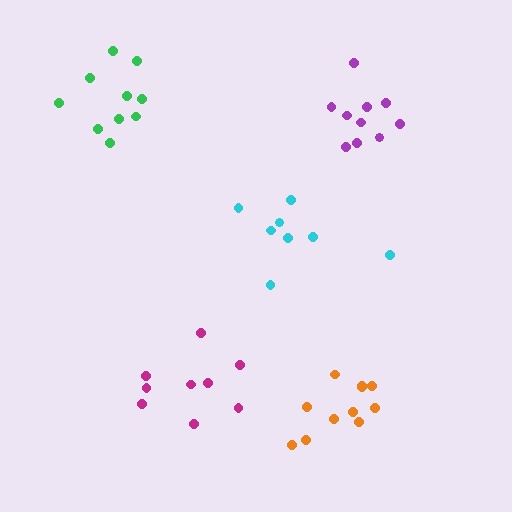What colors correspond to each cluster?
The clusters are colored: cyan, orange, magenta, green, purple.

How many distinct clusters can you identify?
There are 5 distinct clusters.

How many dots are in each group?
Group 1: 8 dots, Group 2: 11 dots, Group 3: 9 dots, Group 4: 10 dots, Group 5: 10 dots (48 total).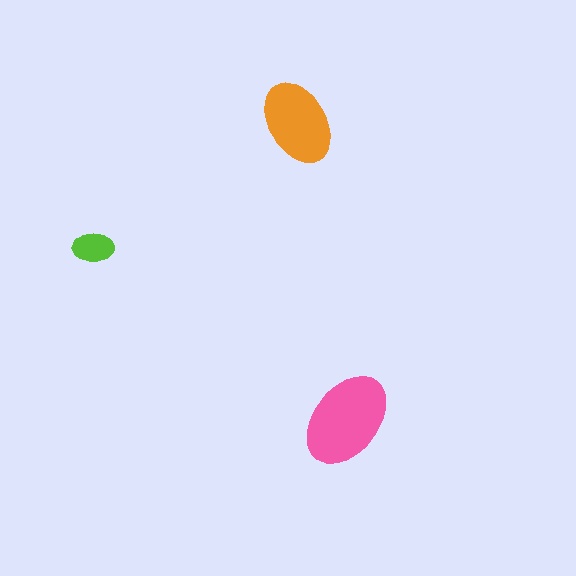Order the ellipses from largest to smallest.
the pink one, the orange one, the lime one.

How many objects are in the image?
There are 3 objects in the image.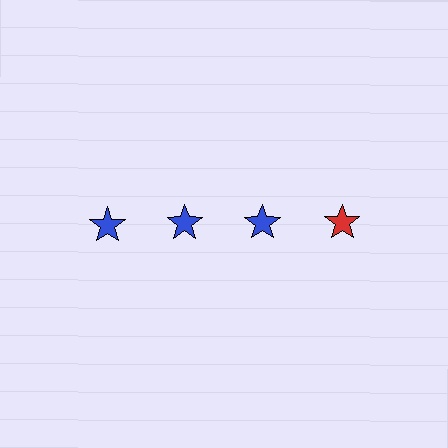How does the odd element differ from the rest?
It has a different color: red instead of blue.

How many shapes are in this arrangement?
There are 4 shapes arranged in a grid pattern.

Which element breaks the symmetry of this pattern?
The red star in the top row, second from right column breaks the symmetry. All other shapes are blue stars.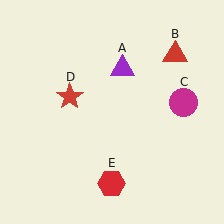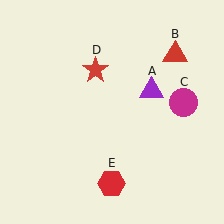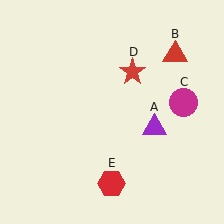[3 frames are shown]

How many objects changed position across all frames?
2 objects changed position: purple triangle (object A), red star (object D).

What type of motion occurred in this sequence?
The purple triangle (object A), red star (object D) rotated clockwise around the center of the scene.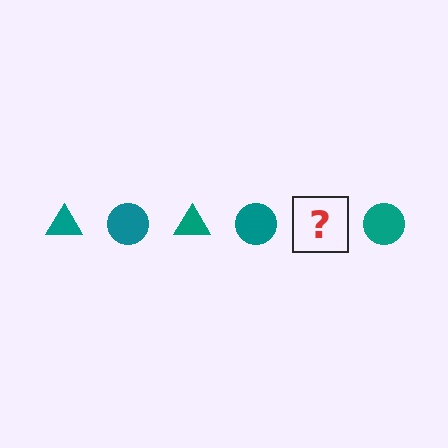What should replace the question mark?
The question mark should be replaced with a teal triangle.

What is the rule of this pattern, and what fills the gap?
The rule is that the pattern cycles through triangle, circle shapes in teal. The gap should be filled with a teal triangle.